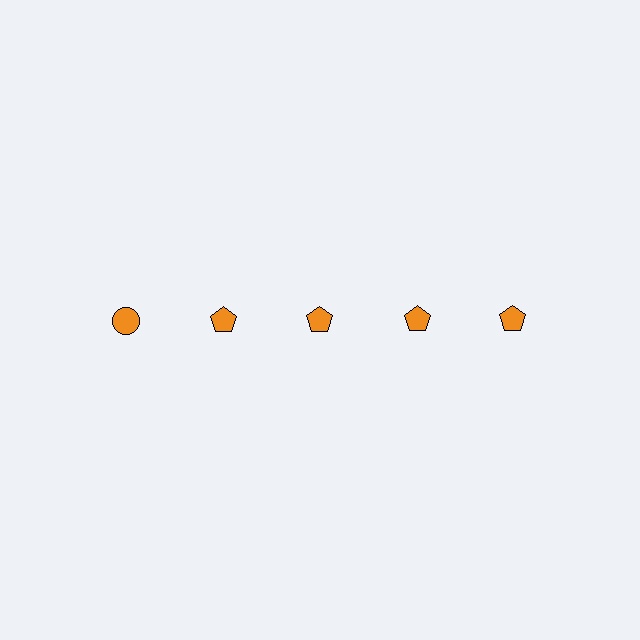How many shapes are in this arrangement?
There are 5 shapes arranged in a grid pattern.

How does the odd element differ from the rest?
It has a different shape: circle instead of pentagon.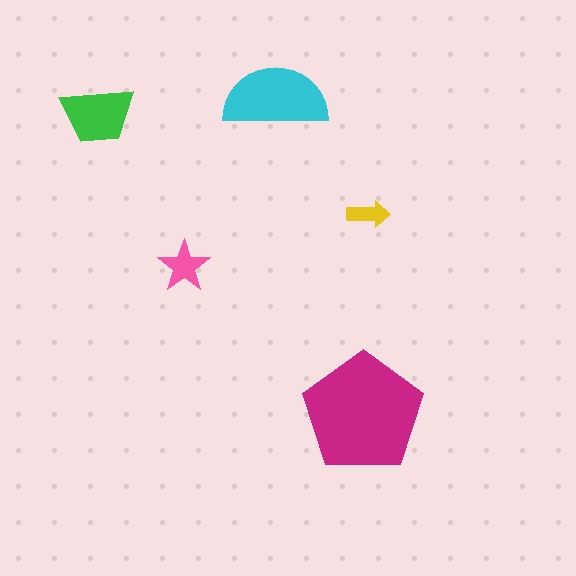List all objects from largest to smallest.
The magenta pentagon, the cyan semicircle, the green trapezoid, the pink star, the yellow arrow.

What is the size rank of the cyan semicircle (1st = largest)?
2nd.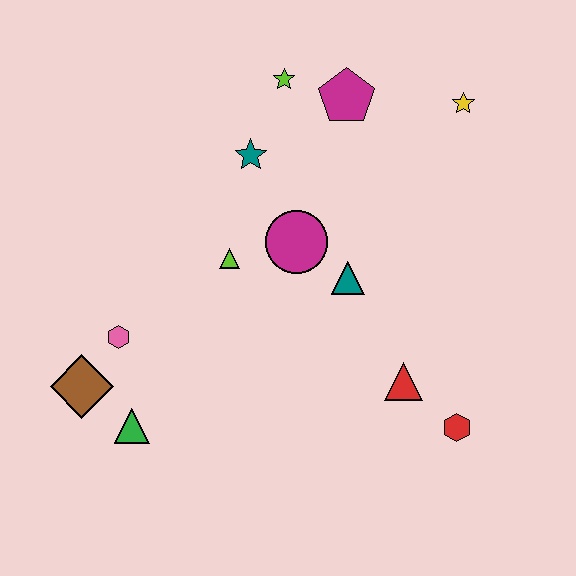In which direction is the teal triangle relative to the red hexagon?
The teal triangle is above the red hexagon.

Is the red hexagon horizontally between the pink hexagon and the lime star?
No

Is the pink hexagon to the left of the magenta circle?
Yes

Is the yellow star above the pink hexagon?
Yes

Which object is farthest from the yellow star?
The brown diamond is farthest from the yellow star.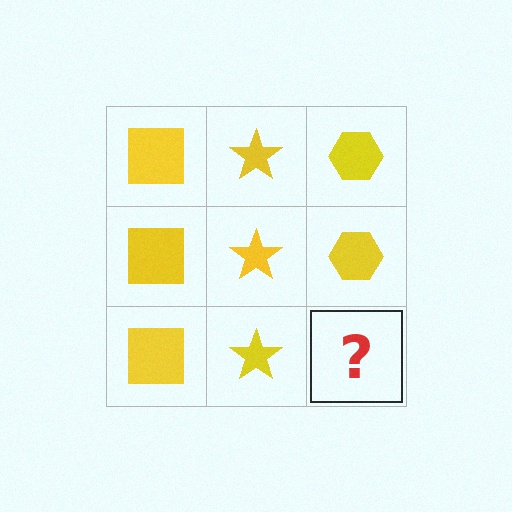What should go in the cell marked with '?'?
The missing cell should contain a yellow hexagon.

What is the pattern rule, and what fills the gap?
The rule is that each column has a consistent shape. The gap should be filled with a yellow hexagon.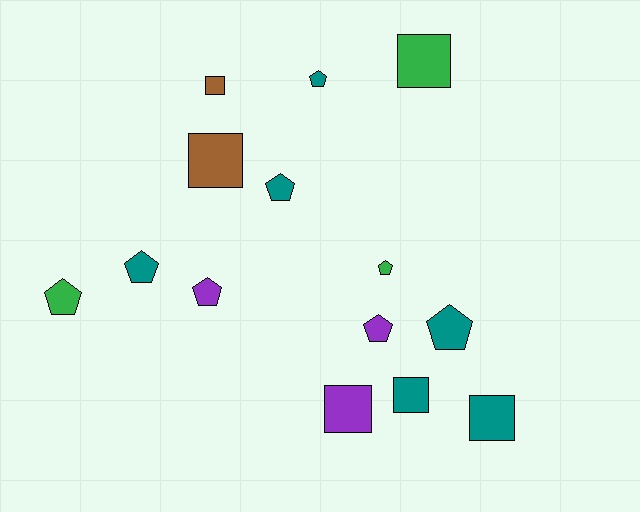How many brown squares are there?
There are 2 brown squares.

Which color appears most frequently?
Teal, with 6 objects.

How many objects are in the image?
There are 14 objects.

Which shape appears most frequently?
Pentagon, with 8 objects.